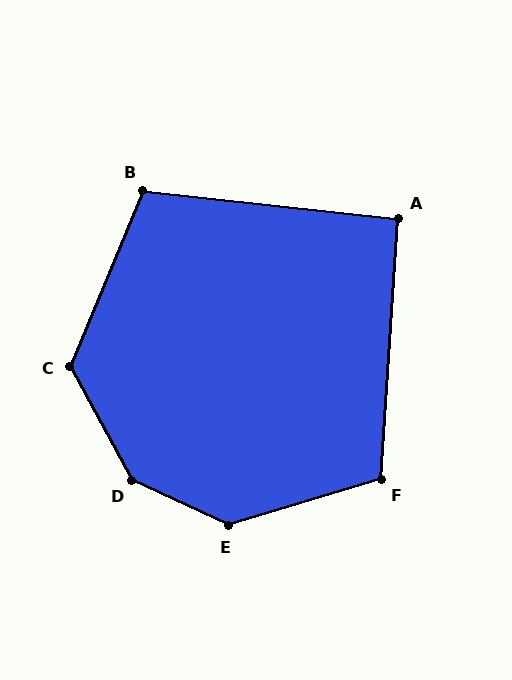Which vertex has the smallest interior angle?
A, at approximately 93 degrees.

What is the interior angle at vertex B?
Approximately 106 degrees (obtuse).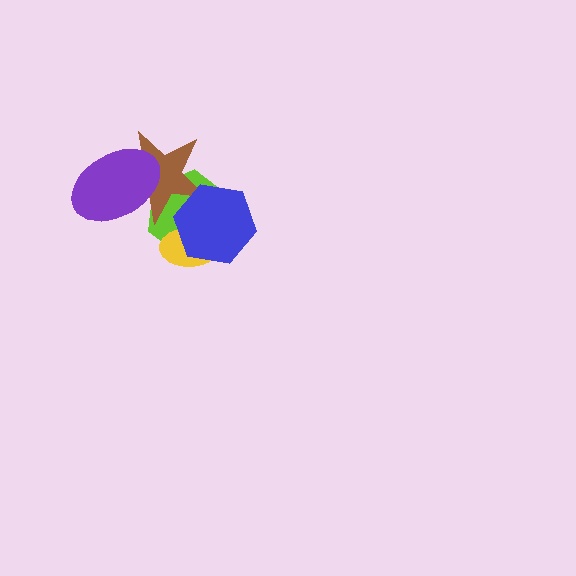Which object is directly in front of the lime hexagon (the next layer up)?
The yellow ellipse is directly in front of the lime hexagon.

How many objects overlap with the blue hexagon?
3 objects overlap with the blue hexagon.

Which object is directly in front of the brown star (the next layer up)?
The purple ellipse is directly in front of the brown star.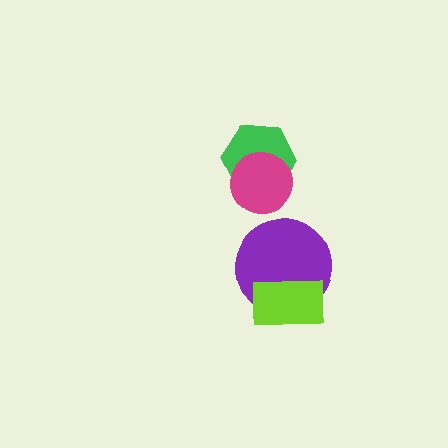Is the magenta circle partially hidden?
No, no other shape covers it.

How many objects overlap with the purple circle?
1 object overlaps with the purple circle.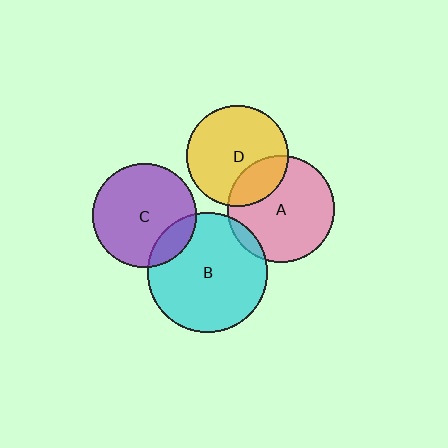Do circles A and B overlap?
Yes.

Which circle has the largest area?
Circle B (cyan).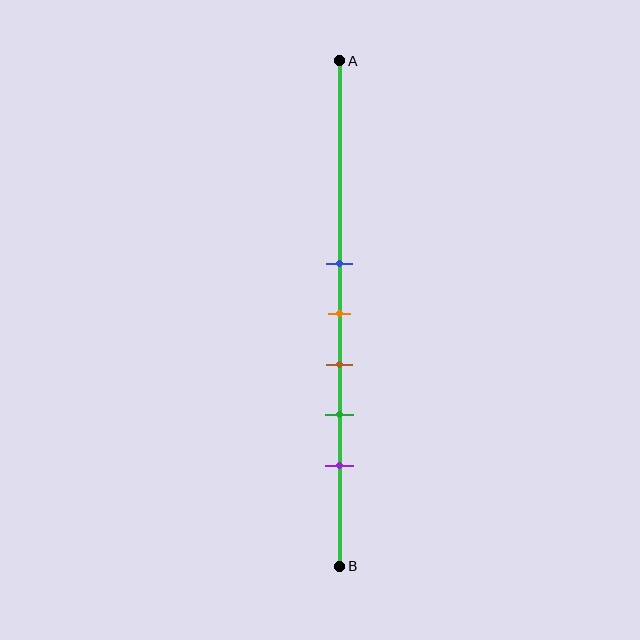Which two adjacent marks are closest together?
The blue and orange marks are the closest adjacent pair.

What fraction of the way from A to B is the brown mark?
The brown mark is approximately 60% (0.6) of the way from A to B.